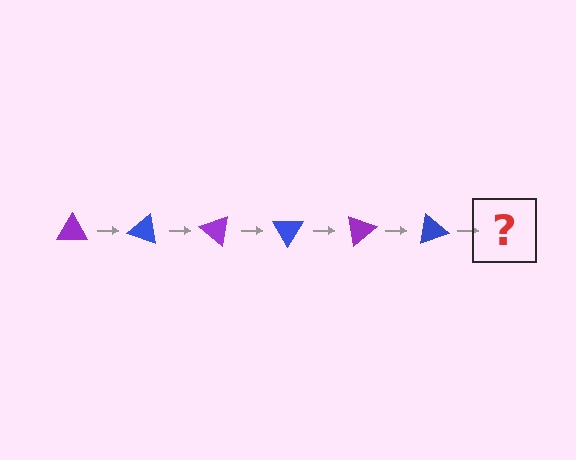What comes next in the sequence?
The next element should be a purple triangle, rotated 120 degrees from the start.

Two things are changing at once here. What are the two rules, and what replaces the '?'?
The two rules are that it rotates 20 degrees each step and the color cycles through purple and blue. The '?' should be a purple triangle, rotated 120 degrees from the start.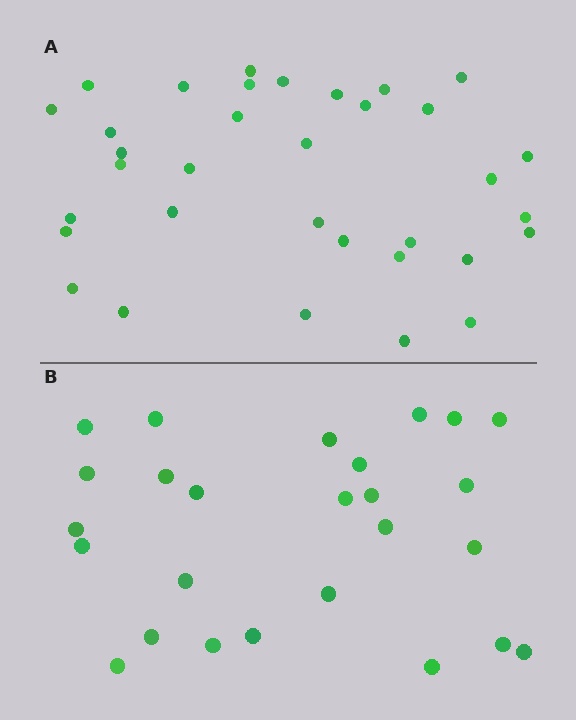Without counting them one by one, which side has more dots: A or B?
Region A (the top region) has more dots.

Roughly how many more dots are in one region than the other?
Region A has roughly 8 or so more dots than region B.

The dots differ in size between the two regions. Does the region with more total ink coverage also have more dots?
No. Region B has more total ink coverage because its dots are larger, but region A actually contains more individual dots. Total area can be misleading — the number of items is what matters here.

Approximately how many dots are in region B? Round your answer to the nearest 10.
About 30 dots. (The exact count is 26, which rounds to 30.)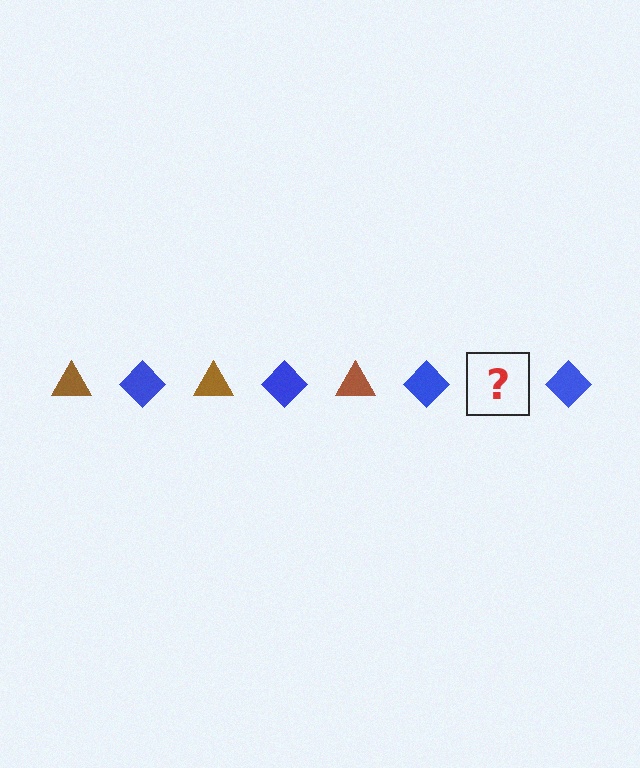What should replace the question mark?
The question mark should be replaced with a brown triangle.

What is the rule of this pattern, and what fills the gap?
The rule is that the pattern alternates between brown triangle and blue diamond. The gap should be filled with a brown triangle.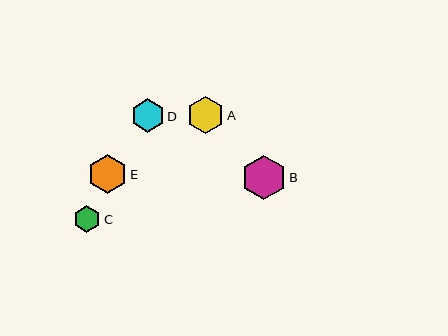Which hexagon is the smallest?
Hexagon C is the smallest with a size of approximately 27 pixels.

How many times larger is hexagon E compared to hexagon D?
Hexagon E is approximately 1.2 times the size of hexagon D.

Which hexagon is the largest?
Hexagon B is the largest with a size of approximately 44 pixels.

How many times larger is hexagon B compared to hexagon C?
Hexagon B is approximately 1.6 times the size of hexagon C.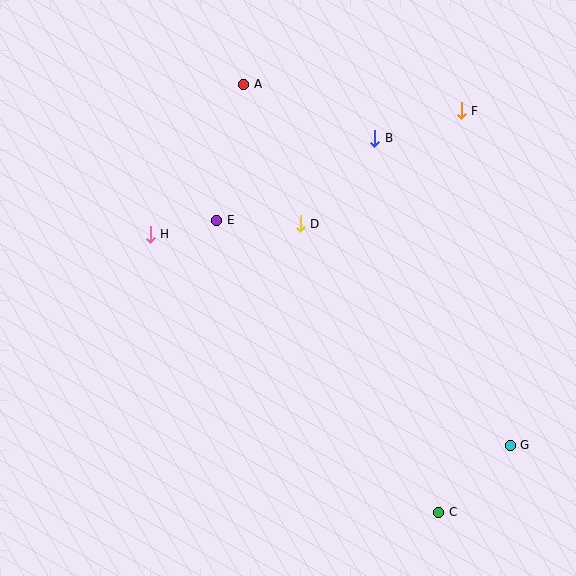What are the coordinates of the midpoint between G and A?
The midpoint between G and A is at (377, 265).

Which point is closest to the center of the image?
Point D at (300, 224) is closest to the center.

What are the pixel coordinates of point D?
Point D is at (300, 224).